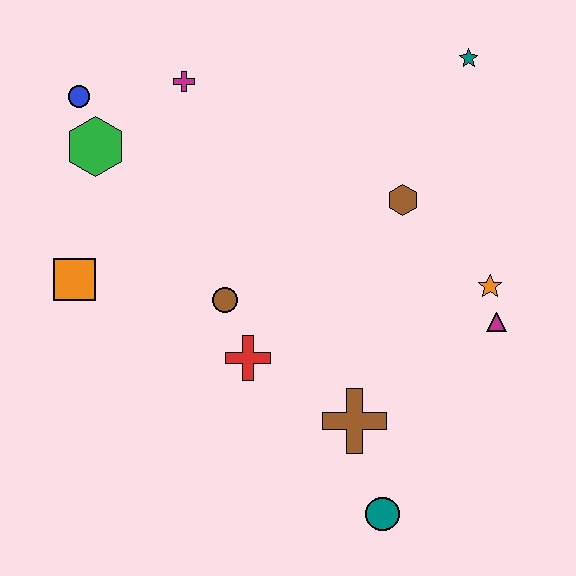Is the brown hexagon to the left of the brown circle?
No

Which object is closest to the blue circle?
The green hexagon is closest to the blue circle.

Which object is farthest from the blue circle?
The teal circle is farthest from the blue circle.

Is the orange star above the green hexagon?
No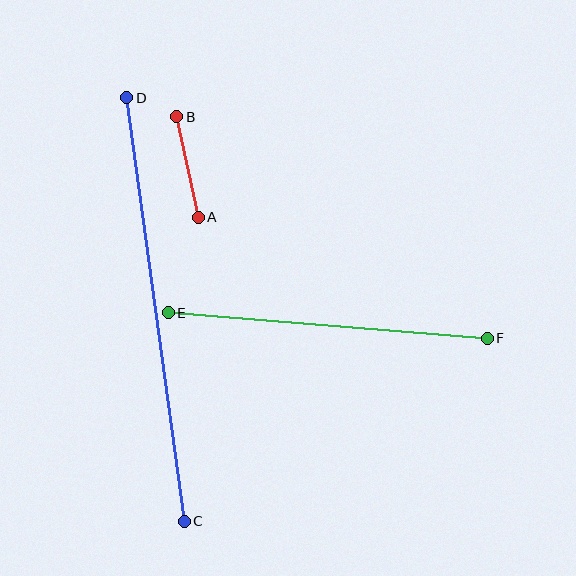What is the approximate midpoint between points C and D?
The midpoint is at approximately (155, 310) pixels.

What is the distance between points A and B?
The distance is approximately 103 pixels.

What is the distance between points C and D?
The distance is approximately 427 pixels.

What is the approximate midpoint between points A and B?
The midpoint is at approximately (188, 167) pixels.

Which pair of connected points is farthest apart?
Points C and D are farthest apart.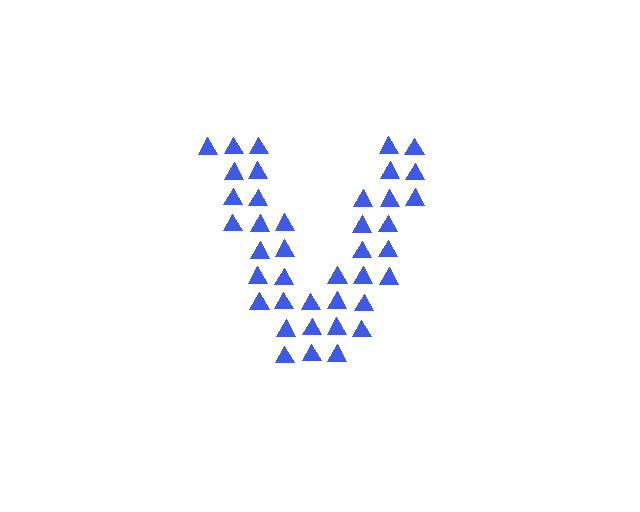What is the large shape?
The large shape is the letter V.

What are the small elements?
The small elements are triangles.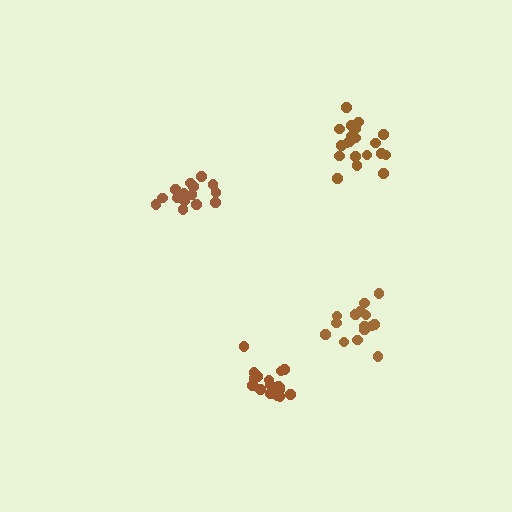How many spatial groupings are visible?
There are 4 spatial groupings.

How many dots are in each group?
Group 1: 20 dots, Group 2: 15 dots, Group 3: 20 dots, Group 4: 16 dots (71 total).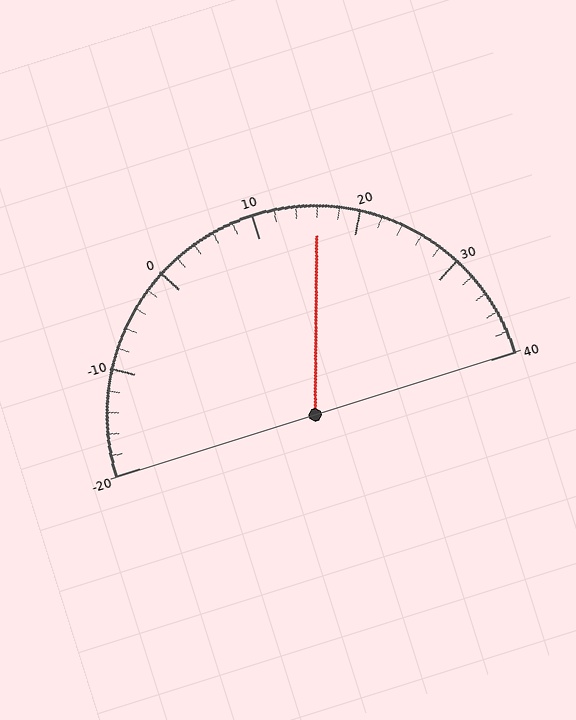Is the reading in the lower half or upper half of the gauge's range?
The reading is in the upper half of the range (-20 to 40).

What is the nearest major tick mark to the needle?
The nearest major tick mark is 20.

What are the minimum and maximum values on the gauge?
The gauge ranges from -20 to 40.